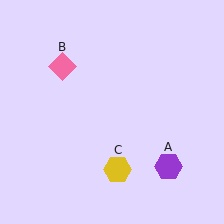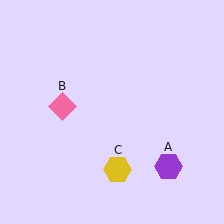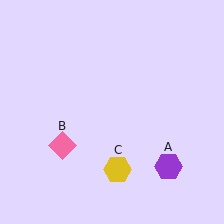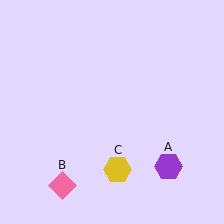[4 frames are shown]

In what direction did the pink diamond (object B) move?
The pink diamond (object B) moved down.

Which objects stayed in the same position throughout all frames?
Purple hexagon (object A) and yellow hexagon (object C) remained stationary.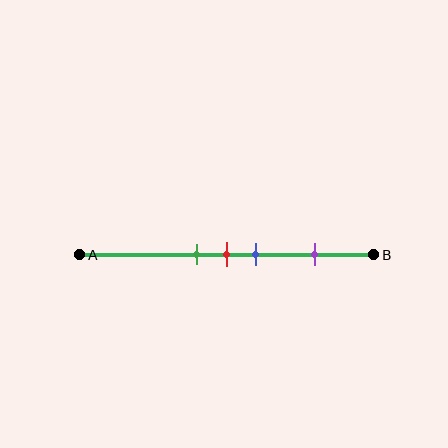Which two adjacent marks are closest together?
The green and red marks are the closest adjacent pair.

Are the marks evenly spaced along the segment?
No, the marks are not evenly spaced.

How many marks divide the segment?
There are 4 marks dividing the segment.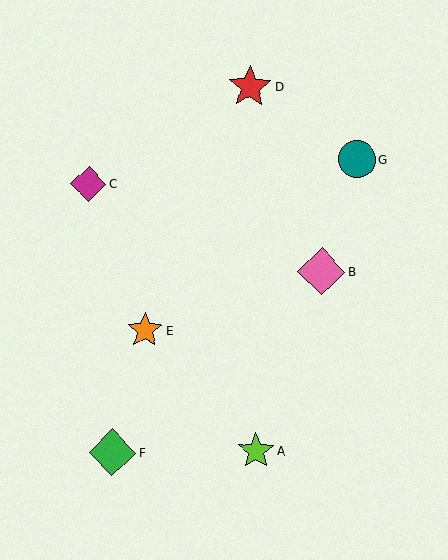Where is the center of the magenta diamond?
The center of the magenta diamond is at (88, 184).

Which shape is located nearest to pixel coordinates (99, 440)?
The green diamond (labeled F) at (112, 453) is nearest to that location.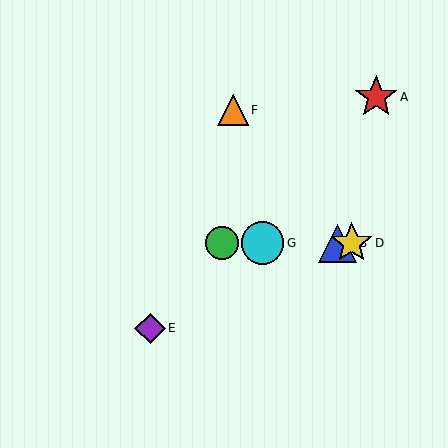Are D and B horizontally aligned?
Yes, both are at y≈243.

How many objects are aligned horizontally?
4 objects (B, C, D, G) are aligned horizontally.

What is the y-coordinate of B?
Object B is at y≈243.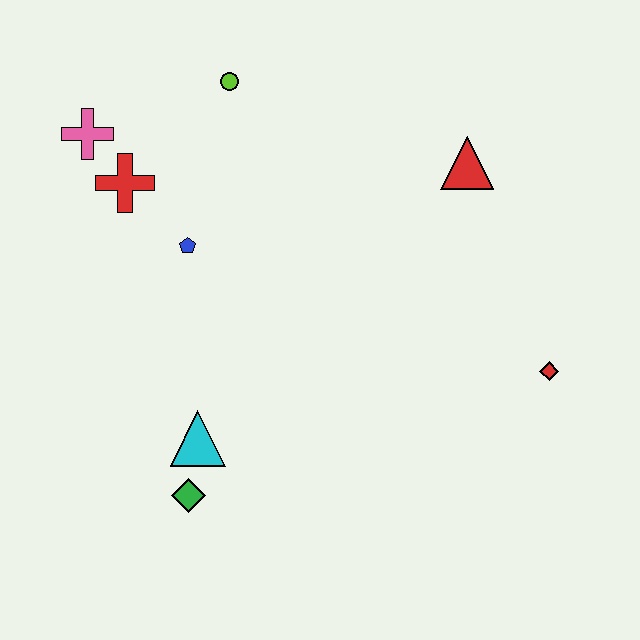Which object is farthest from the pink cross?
The red diamond is farthest from the pink cross.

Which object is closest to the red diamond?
The red triangle is closest to the red diamond.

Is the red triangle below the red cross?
No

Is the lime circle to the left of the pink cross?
No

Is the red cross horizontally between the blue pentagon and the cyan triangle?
No